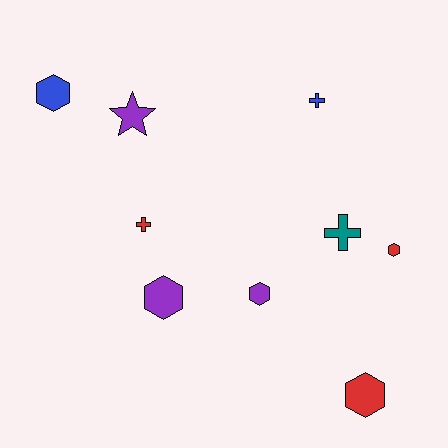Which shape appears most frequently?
Hexagon, with 5 objects.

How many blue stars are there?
There are no blue stars.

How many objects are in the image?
There are 9 objects.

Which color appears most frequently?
Red, with 3 objects.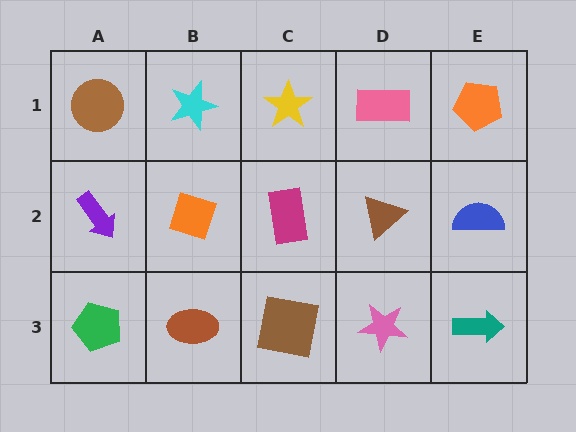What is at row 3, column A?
A green pentagon.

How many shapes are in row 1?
5 shapes.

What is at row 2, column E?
A blue semicircle.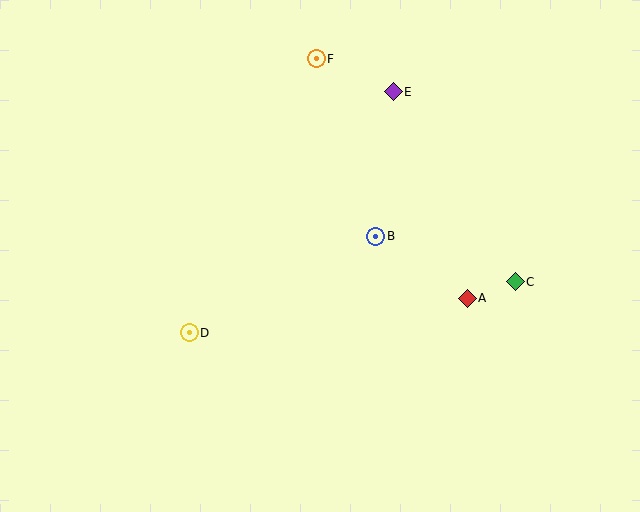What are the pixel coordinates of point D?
Point D is at (189, 333).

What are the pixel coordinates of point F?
Point F is at (316, 59).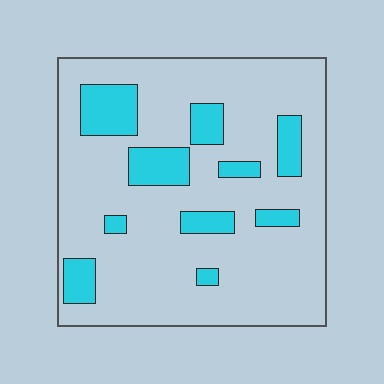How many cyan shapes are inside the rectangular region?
10.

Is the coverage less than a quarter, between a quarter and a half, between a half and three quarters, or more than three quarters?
Less than a quarter.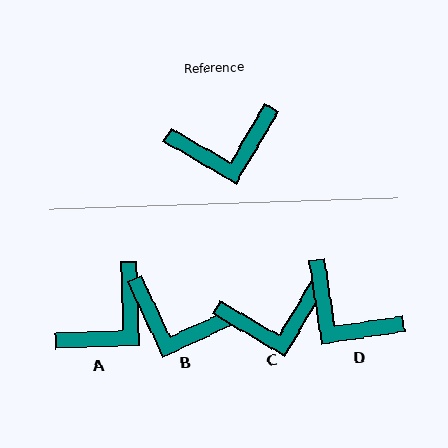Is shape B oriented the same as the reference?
No, it is off by about 35 degrees.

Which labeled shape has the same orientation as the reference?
C.